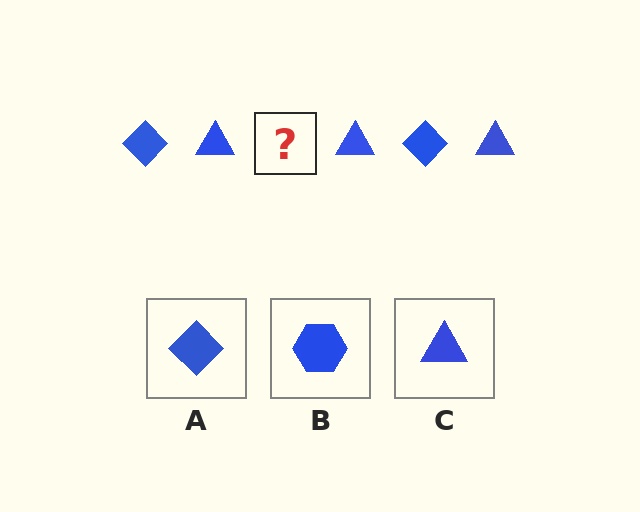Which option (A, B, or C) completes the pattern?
A.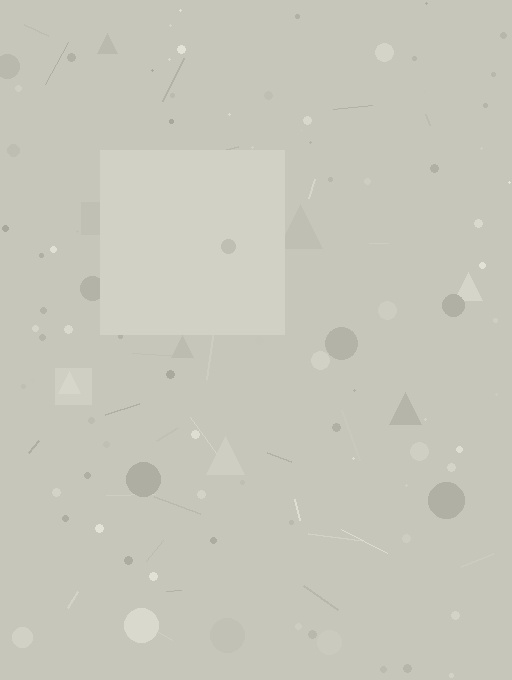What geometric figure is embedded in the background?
A square is embedded in the background.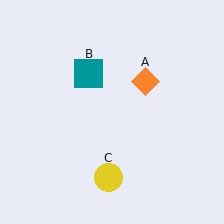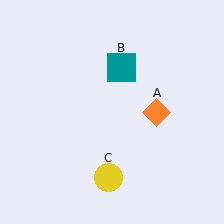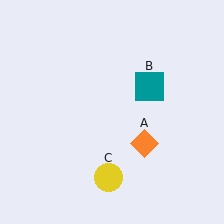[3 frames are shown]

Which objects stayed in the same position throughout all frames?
Yellow circle (object C) remained stationary.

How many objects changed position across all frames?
2 objects changed position: orange diamond (object A), teal square (object B).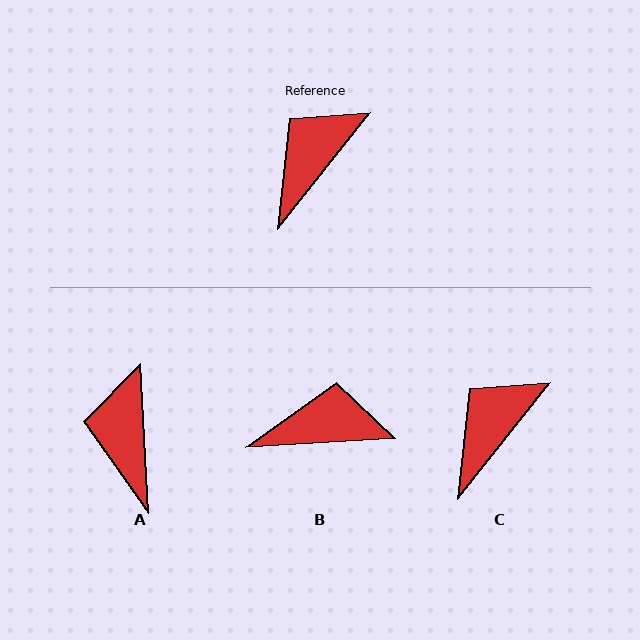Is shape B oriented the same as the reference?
No, it is off by about 48 degrees.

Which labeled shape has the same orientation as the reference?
C.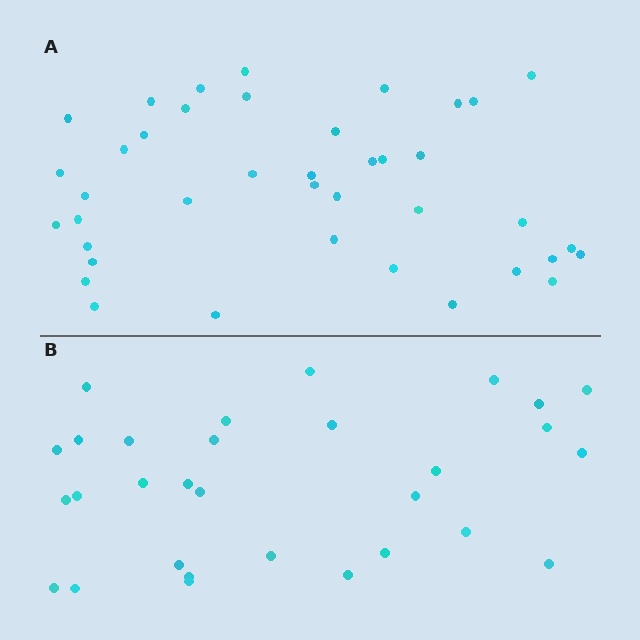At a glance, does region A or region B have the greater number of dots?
Region A (the top region) has more dots.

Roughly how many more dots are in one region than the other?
Region A has roughly 10 or so more dots than region B.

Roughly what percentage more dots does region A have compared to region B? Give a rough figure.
About 35% more.